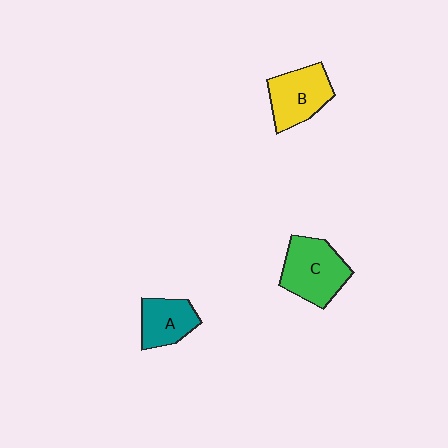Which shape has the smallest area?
Shape A (teal).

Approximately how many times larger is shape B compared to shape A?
Approximately 1.3 times.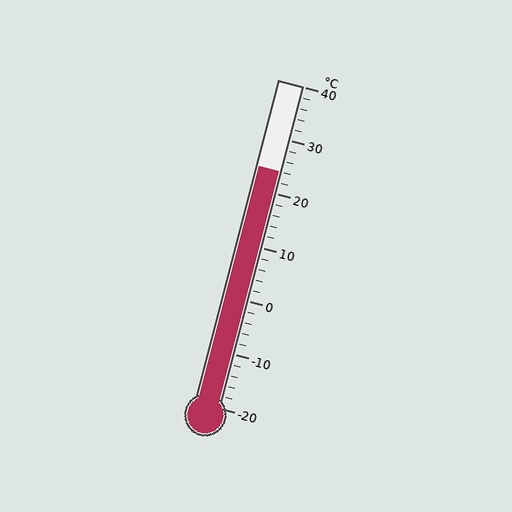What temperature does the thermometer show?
The thermometer shows approximately 24°C.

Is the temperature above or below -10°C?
The temperature is above -10°C.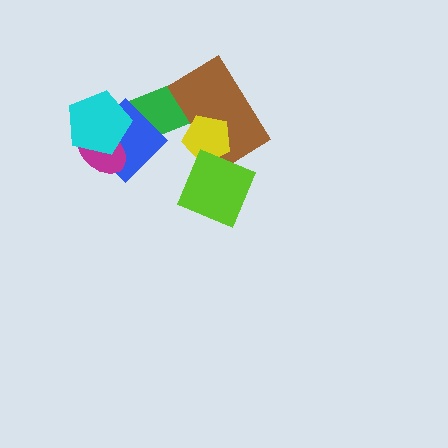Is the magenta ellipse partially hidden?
Yes, it is partially covered by another shape.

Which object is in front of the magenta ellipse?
The cyan pentagon is in front of the magenta ellipse.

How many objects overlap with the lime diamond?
2 objects overlap with the lime diamond.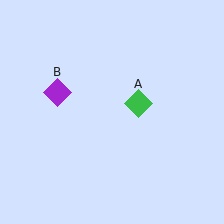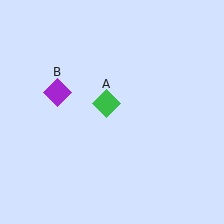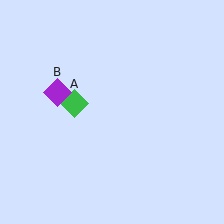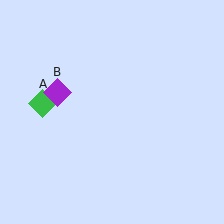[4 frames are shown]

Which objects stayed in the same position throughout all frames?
Purple diamond (object B) remained stationary.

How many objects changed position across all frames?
1 object changed position: green diamond (object A).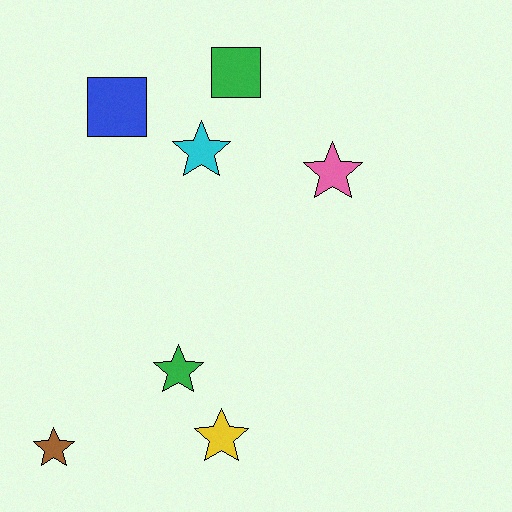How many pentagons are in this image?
There are no pentagons.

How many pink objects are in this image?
There is 1 pink object.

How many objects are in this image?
There are 7 objects.